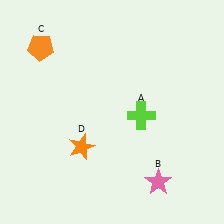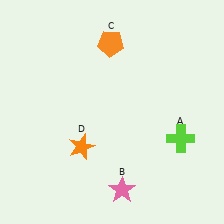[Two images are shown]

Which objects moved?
The objects that moved are: the lime cross (A), the pink star (B), the orange pentagon (C).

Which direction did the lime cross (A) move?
The lime cross (A) moved right.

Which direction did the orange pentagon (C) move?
The orange pentagon (C) moved right.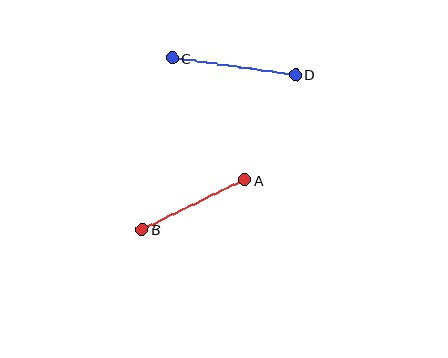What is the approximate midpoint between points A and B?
The midpoint is at approximately (193, 205) pixels.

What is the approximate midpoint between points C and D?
The midpoint is at approximately (234, 66) pixels.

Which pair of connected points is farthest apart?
Points C and D are farthest apart.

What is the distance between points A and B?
The distance is approximately 114 pixels.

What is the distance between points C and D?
The distance is approximately 125 pixels.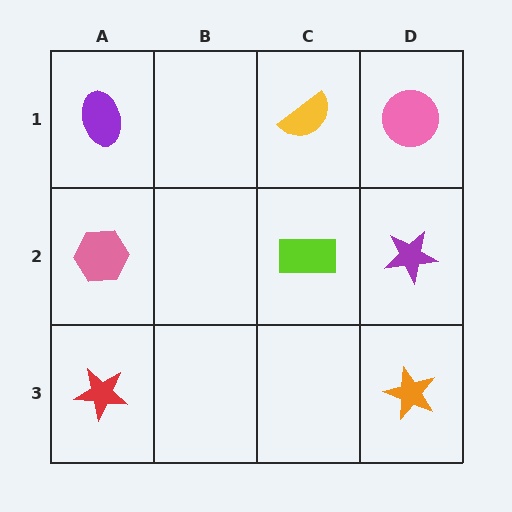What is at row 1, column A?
A purple ellipse.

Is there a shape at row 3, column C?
No, that cell is empty.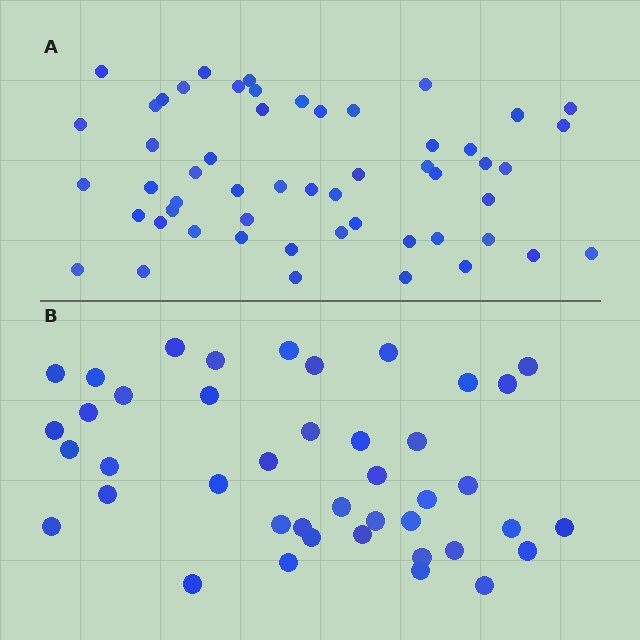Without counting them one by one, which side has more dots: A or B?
Region A (the top region) has more dots.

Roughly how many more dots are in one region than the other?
Region A has roughly 12 or so more dots than region B.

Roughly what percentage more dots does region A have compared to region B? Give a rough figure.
About 30% more.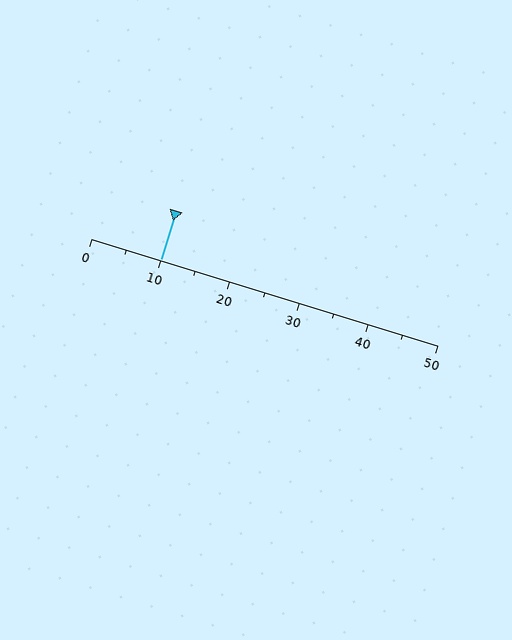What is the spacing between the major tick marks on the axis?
The major ticks are spaced 10 apart.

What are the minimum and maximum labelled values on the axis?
The axis runs from 0 to 50.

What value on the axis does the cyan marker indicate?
The marker indicates approximately 10.